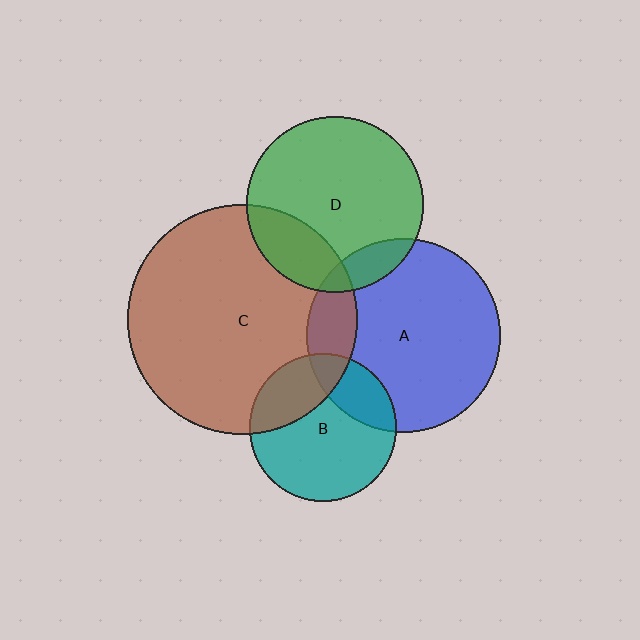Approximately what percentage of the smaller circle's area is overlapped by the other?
Approximately 10%.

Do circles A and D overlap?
Yes.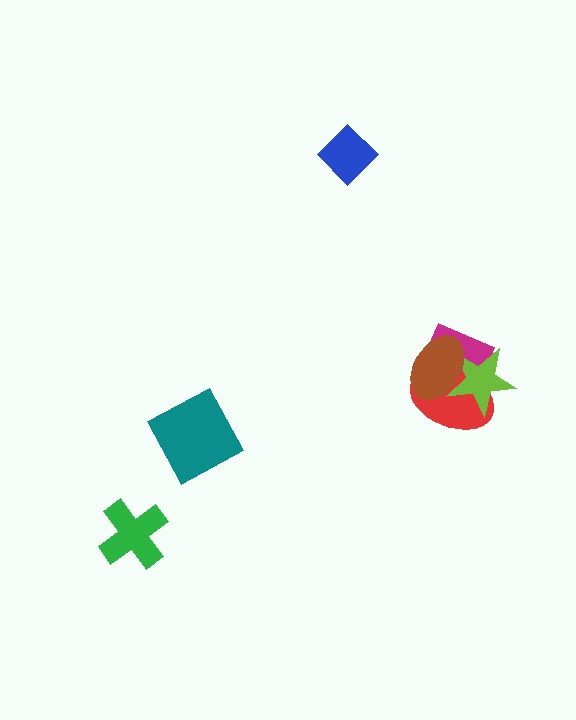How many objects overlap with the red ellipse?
3 objects overlap with the red ellipse.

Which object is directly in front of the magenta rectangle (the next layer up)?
The red ellipse is directly in front of the magenta rectangle.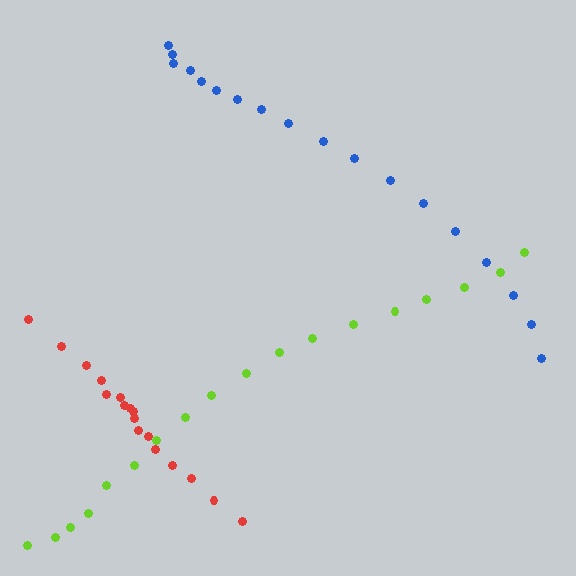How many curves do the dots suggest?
There are 3 distinct paths.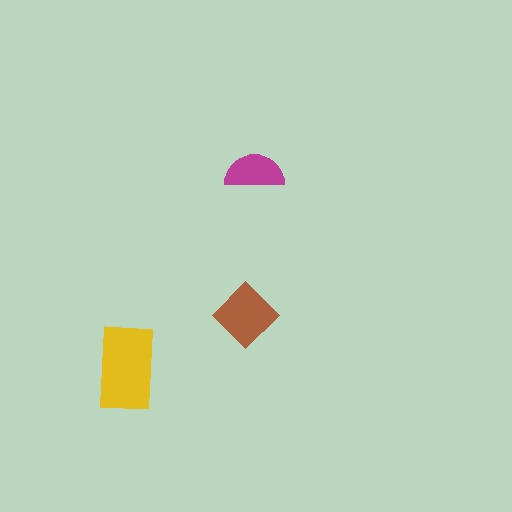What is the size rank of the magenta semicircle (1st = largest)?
3rd.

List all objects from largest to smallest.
The yellow rectangle, the brown diamond, the magenta semicircle.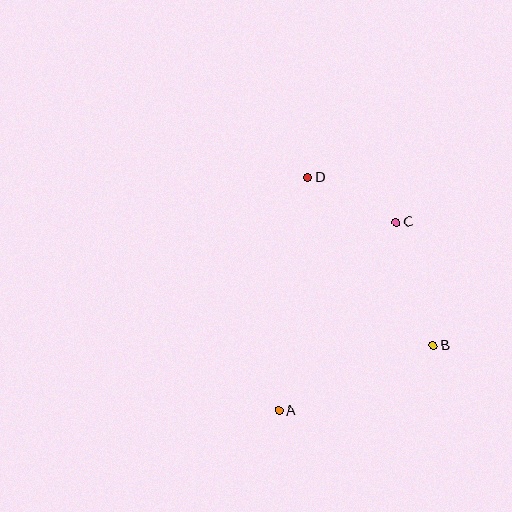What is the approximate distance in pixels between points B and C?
The distance between B and C is approximately 129 pixels.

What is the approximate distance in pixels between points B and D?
The distance between B and D is approximately 210 pixels.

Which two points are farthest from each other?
Points A and D are farthest from each other.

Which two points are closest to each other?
Points C and D are closest to each other.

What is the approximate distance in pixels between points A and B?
The distance between A and B is approximately 168 pixels.